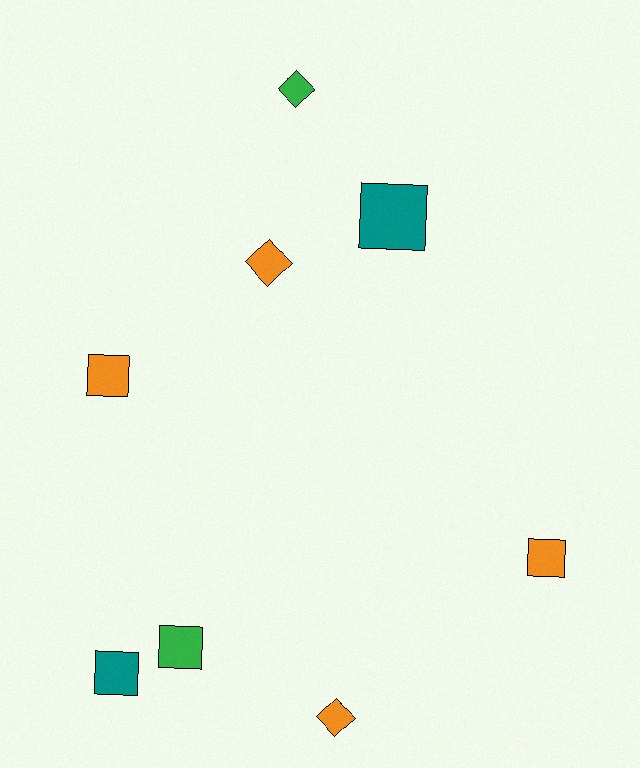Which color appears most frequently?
Orange, with 4 objects.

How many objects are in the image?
There are 8 objects.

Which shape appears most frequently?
Square, with 5 objects.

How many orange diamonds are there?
There are 2 orange diamonds.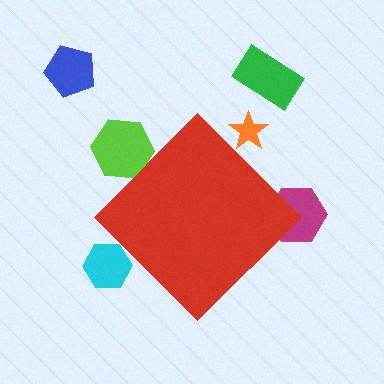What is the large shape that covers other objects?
A red diamond.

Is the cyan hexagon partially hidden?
Yes, the cyan hexagon is partially hidden behind the red diamond.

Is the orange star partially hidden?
Yes, the orange star is partially hidden behind the red diamond.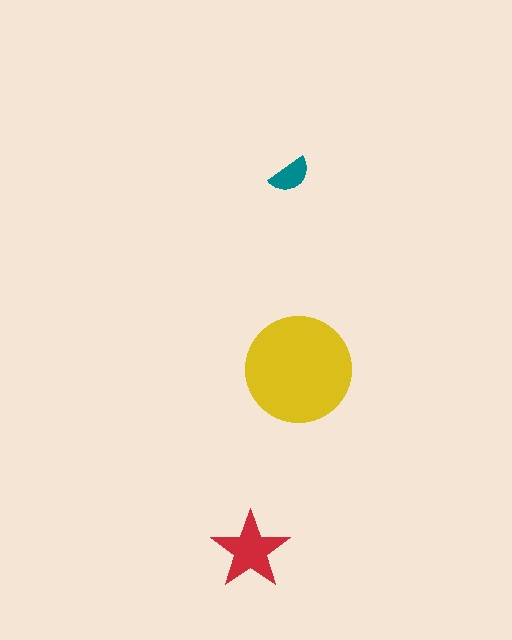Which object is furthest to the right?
The yellow circle is rightmost.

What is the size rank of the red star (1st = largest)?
2nd.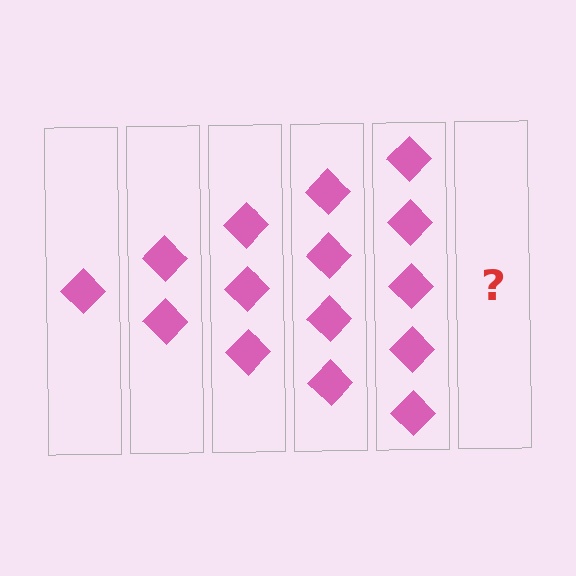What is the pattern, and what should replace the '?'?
The pattern is that each step adds one more diamond. The '?' should be 6 diamonds.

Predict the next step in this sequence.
The next step is 6 diamonds.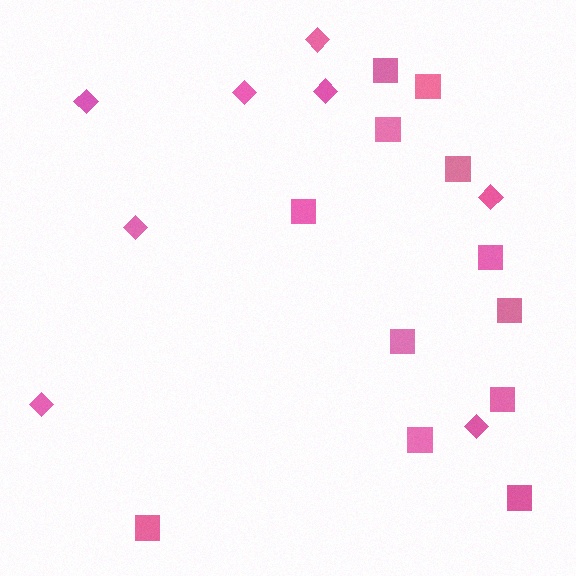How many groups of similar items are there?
There are 2 groups: one group of diamonds (8) and one group of squares (12).